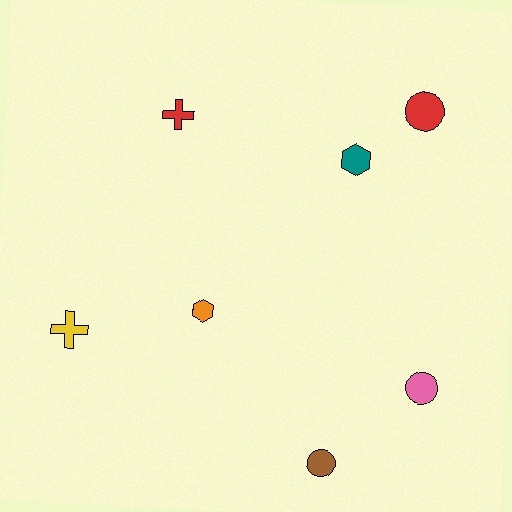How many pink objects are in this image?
There is 1 pink object.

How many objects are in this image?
There are 7 objects.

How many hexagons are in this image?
There are 2 hexagons.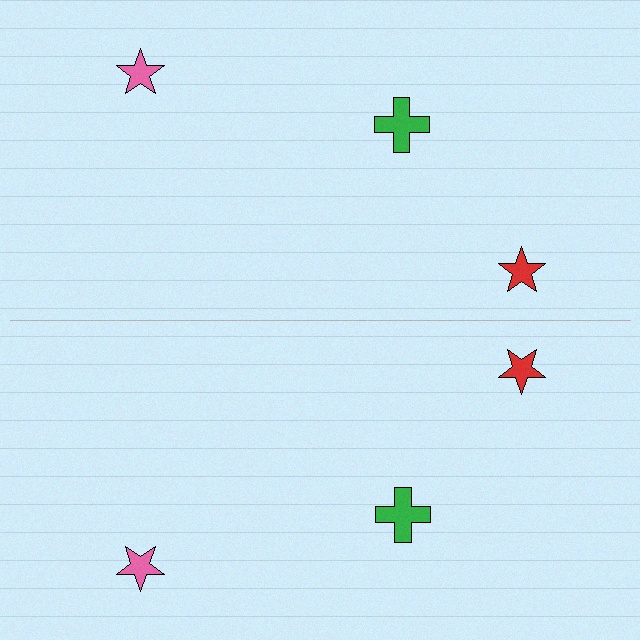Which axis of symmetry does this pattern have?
The pattern has a horizontal axis of symmetry running through the center of the image.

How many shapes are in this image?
There are 6 shapes in this image.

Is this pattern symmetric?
Yes, this pattern has bilateral (reflection) symmetry.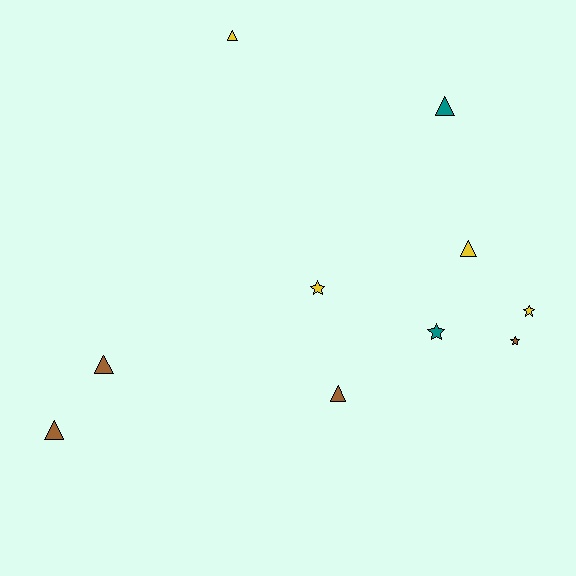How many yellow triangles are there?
There are 2 yellow triangles.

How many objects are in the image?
There are 10 objects.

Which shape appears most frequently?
Triangle, with 6 objects.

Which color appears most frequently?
Brown, with 4 objects.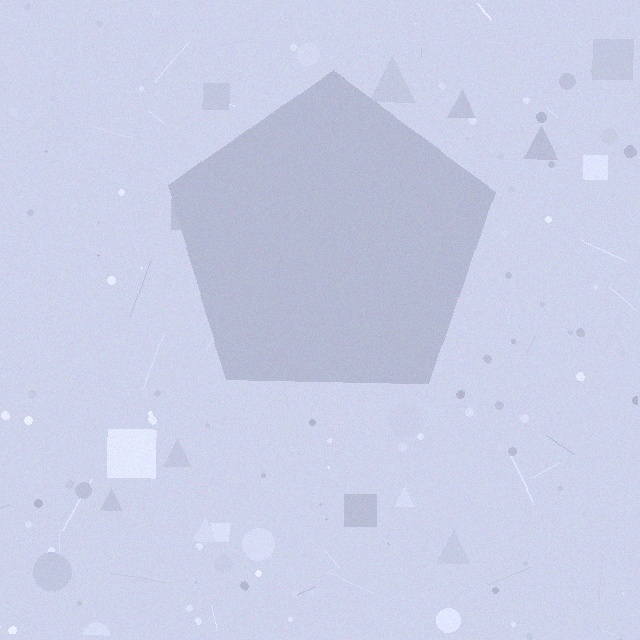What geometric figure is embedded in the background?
A pentagon is embedded in the background.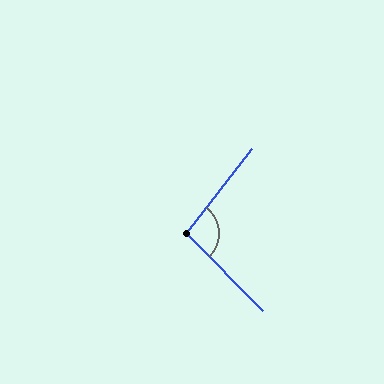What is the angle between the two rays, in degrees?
Approximately 98 degrees.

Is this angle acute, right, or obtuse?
It is obtuse.